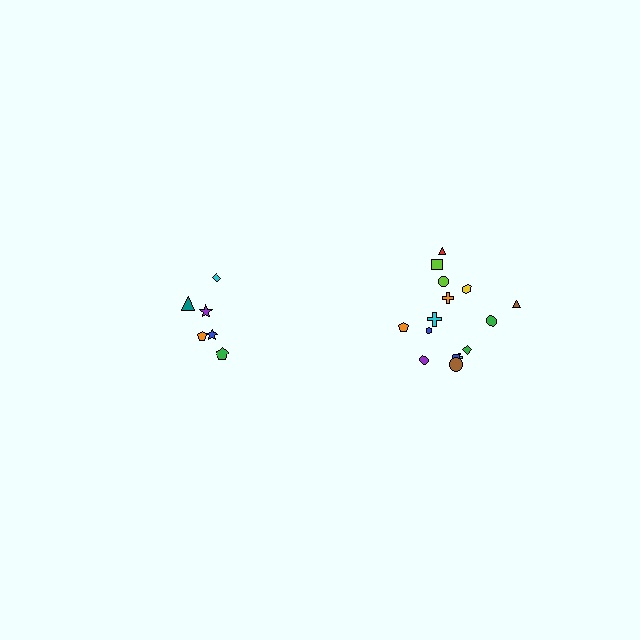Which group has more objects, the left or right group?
The right group.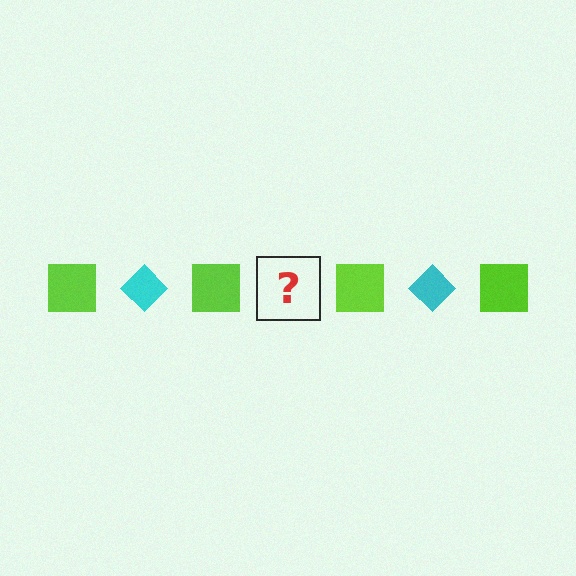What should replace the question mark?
The question mark should be replaced with a cyan diamond.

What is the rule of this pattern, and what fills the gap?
The rule is that the pattern alternates between lime square and cyan diamond. The gap should be filled with a cyan diamond.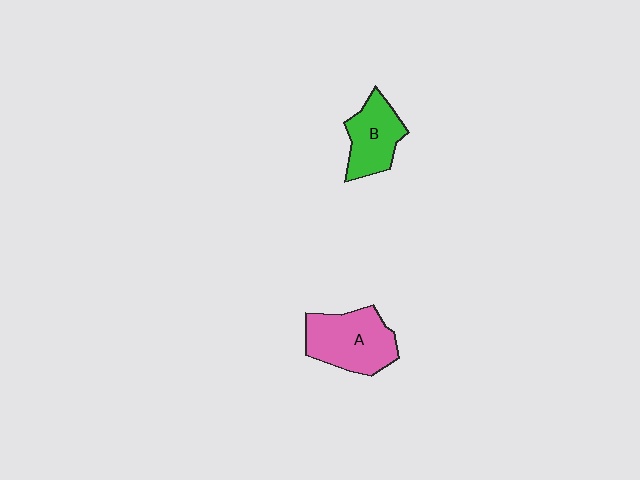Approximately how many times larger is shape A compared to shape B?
Approximately 1.3 times.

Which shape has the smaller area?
Shape B (green).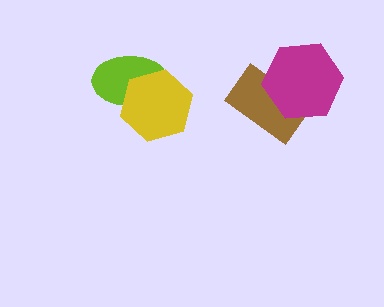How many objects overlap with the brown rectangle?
1 object overlaps with the brown rectangle.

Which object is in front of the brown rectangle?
The magenta hexagon is in front of the brown rectangle.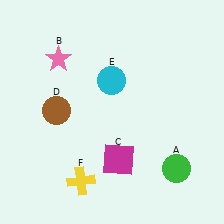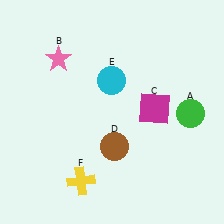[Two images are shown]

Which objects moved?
The objects that moved are: the green circle (A), the magenta square (C), the brown circle (D).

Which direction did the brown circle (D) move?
The brown circle (D) moved right.